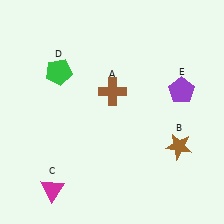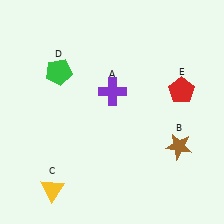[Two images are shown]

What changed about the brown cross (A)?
In Image 1, A is brown. In Image 2, it changed to purple.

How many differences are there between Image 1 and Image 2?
There are 3 differences between the two images.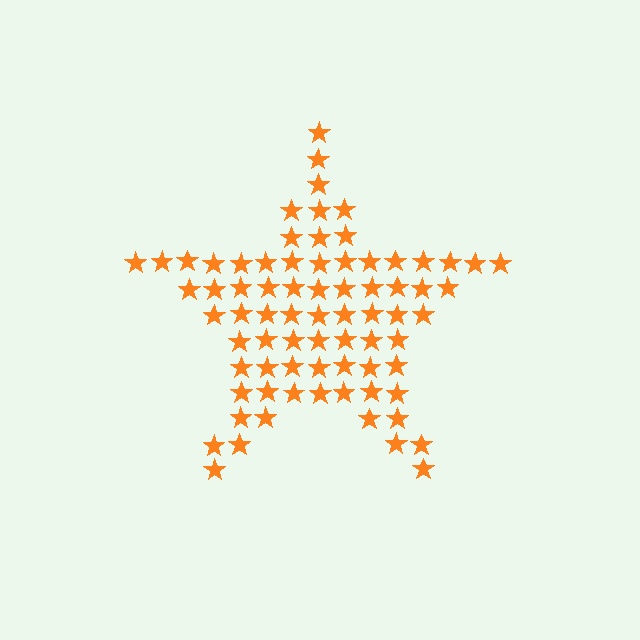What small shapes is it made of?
It is made of small stars.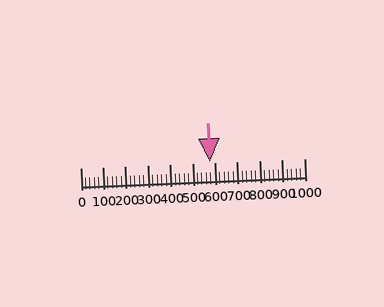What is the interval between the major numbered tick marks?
The major tick marks are spaced 100 units apart.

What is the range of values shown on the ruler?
The ruler shows values from 0 to 1000.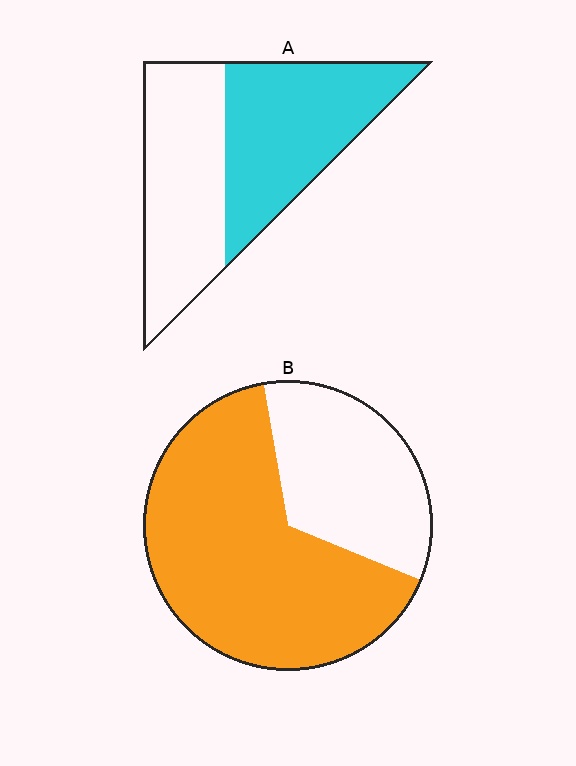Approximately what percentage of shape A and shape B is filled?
A is approximately 50% and B is approximately 65%.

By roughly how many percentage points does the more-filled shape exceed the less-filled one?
By roughly 15 percentage points (B over A).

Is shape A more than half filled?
Roughly half.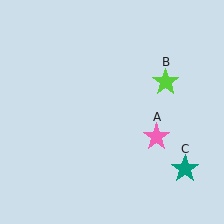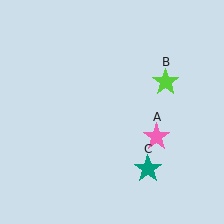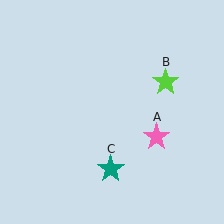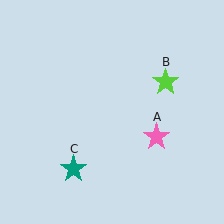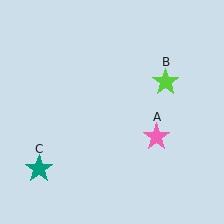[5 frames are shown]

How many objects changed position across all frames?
1 object changed position: teal star (object C).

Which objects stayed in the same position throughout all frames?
Pink star (object A) and lime star (object B) remained stationary.